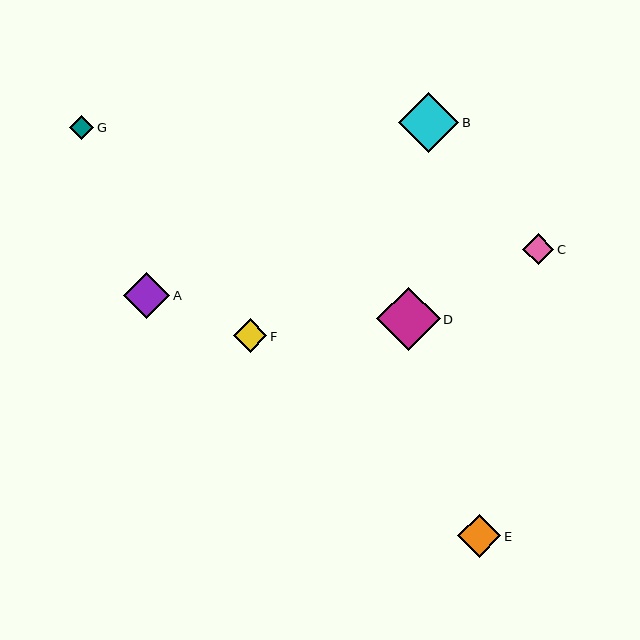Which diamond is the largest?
Diamond D is the largest with a size of approximately 63 pixels.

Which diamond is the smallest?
Diamond G is the smallest with a size of approximately 24 pixels.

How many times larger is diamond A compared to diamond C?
Diamond A is approximately 1.5 times the size of diamond C.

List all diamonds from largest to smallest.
From largest to smallest: D, B, A, E, F, C, G.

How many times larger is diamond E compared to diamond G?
Diamond E is approximately 1.8 times the size of diamond G.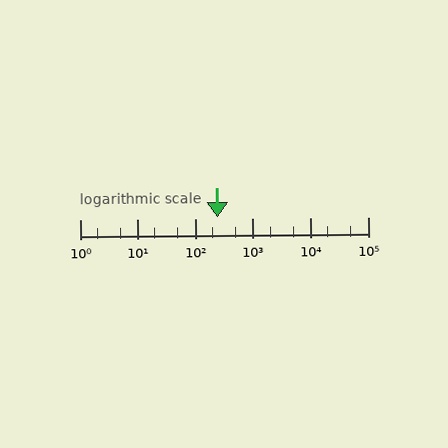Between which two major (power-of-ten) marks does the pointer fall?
The pointer is between 100 and 1000.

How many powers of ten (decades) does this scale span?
The scale spans 5 decades, from 1 to 100000.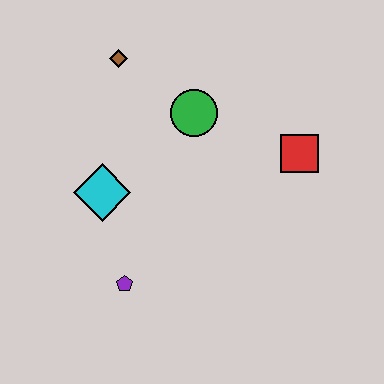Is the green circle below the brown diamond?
Yes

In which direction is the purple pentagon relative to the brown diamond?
The purple pentagon is below the brown diamond.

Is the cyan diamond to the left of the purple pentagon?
Yes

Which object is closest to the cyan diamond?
The purple pentagon is closest to the cyan diamond.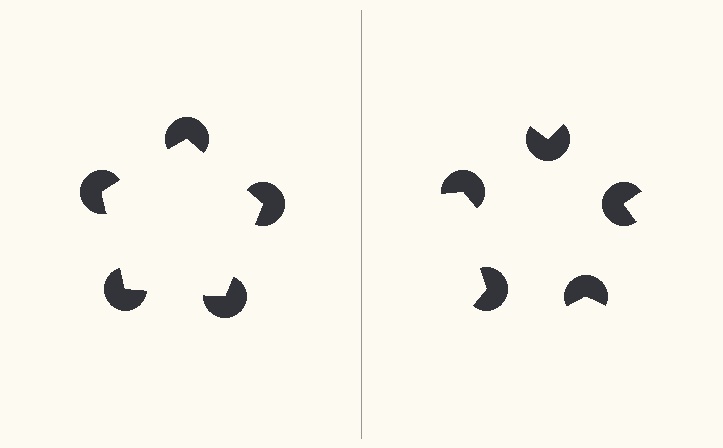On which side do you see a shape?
An illusory pentagon appears on the left side. On the right side the wedge cuts are rotated, so no coherent shape forms.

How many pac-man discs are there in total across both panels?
10 — 5 on each side.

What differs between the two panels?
The pac-man discs are positioned identically on both sides; only the wedge orientations differ. On the left they align to a pentagon; on the right they are misaligned.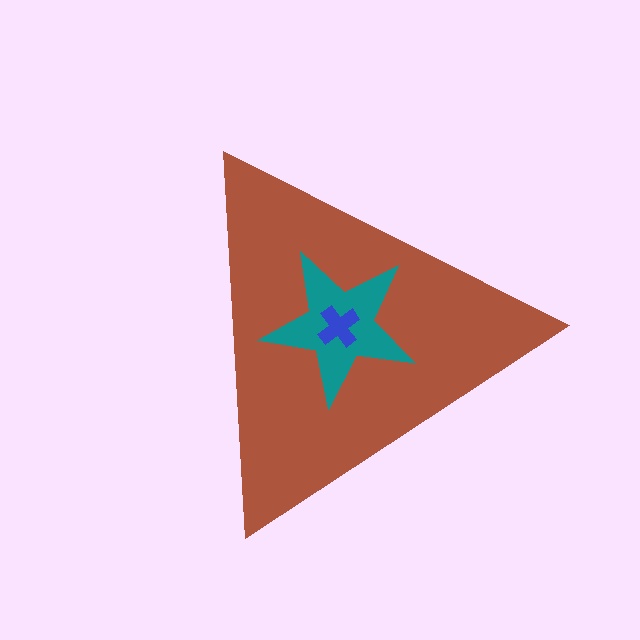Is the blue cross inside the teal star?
Yes.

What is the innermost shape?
The blue cross.